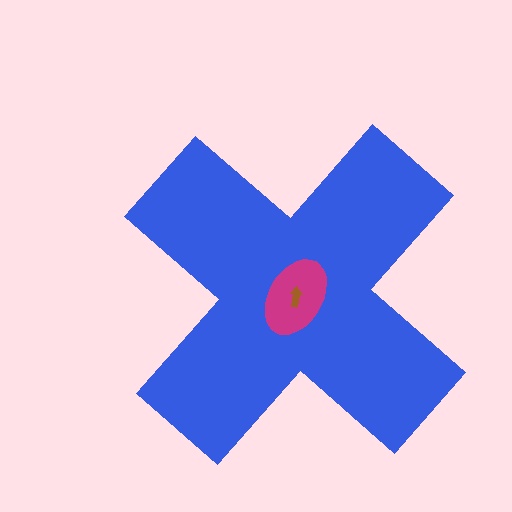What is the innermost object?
The brown arrow.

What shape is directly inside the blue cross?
The magenta ellipse.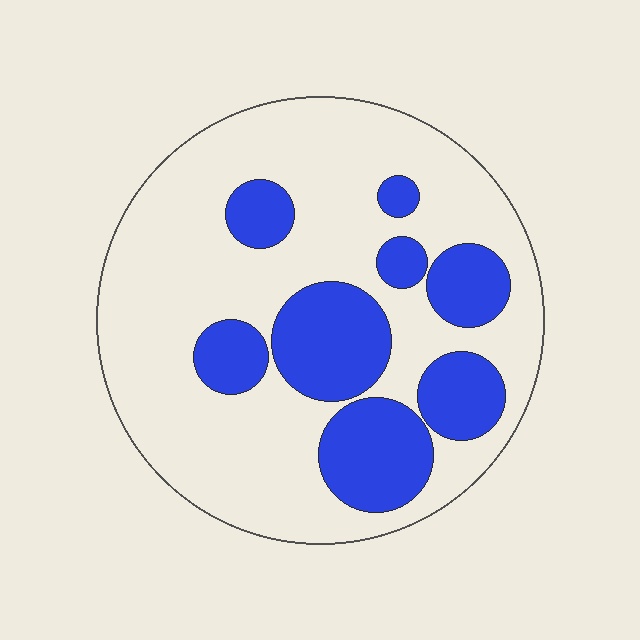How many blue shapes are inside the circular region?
8.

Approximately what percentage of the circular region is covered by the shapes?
Approximately 30%.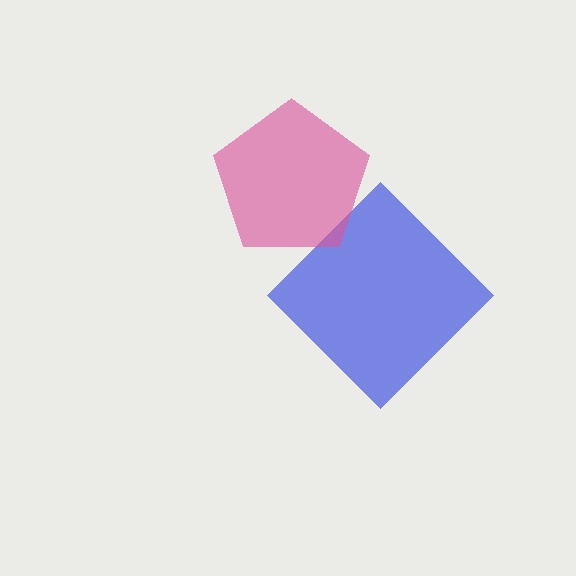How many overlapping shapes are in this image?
There are 2 overlapping shapes in the image.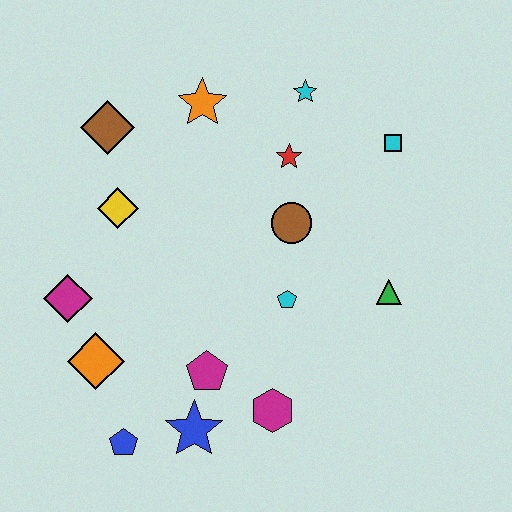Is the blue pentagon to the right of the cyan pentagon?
No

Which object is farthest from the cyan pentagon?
The brown diamond is farthest from the cyan pentagon.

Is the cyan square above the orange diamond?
Yes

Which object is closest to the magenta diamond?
The orange diamond is closest to the magenta diamond.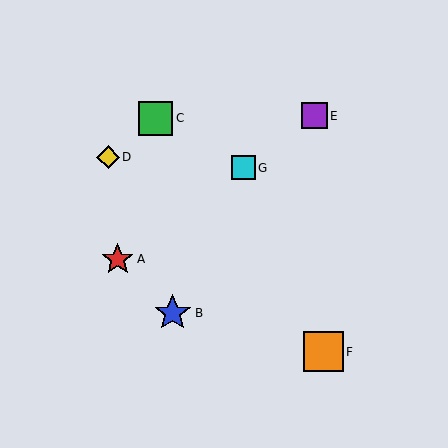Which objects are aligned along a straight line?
Objects A, E, G are aligned along a straight line.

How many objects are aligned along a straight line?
3 objects (A, E, G) are aligned along a straight line.